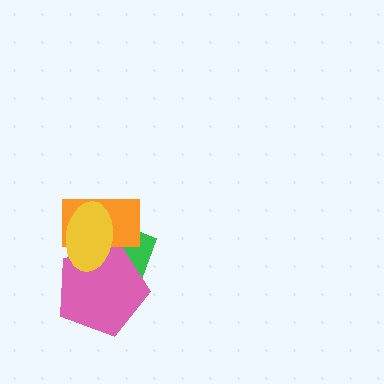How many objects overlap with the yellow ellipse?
3 objects overlap with the yellow ellipse.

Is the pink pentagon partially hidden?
Yes, it is partially covered by another shape.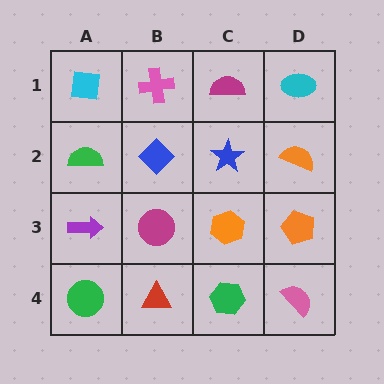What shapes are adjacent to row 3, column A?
A green semicircle (row 2, column A), a green circle (row 4, column A), a magenta circle (row 3, column B).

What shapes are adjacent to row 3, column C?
A blue star (row 2, column C), a green hexagon (row 4, column C), a magenta circle (row 3, column B), an orange pentagon (row 3, column D).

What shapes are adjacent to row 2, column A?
A cyan square (row 1, column A), a purple arrow (row 3, column A), a blue diamond (row 2, column B).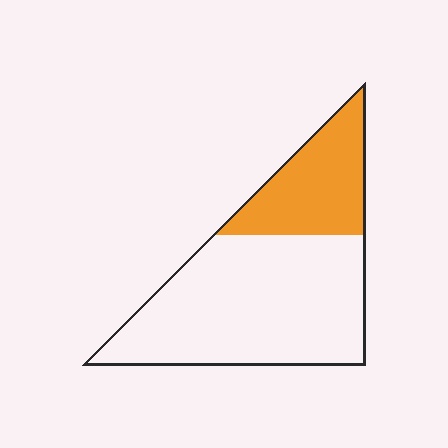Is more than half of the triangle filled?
No.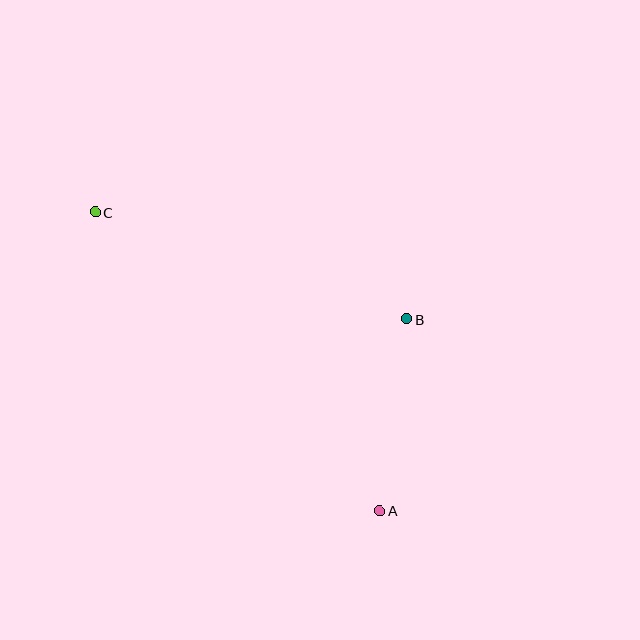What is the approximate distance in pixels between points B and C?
The distance between B and C is approximately 329 pixels.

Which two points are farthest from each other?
Points A and C are farthest from each other.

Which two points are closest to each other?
Points A and B are closest to each other.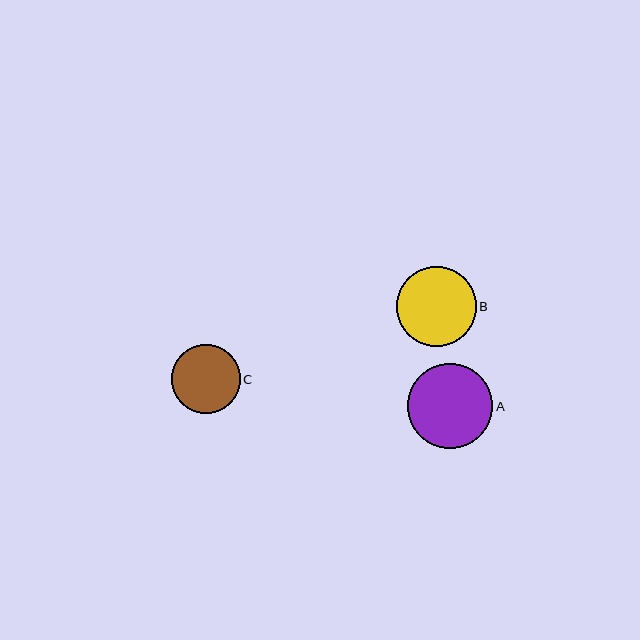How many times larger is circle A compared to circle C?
Circle A is approximately 1.2 times the size of circle C.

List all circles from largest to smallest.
From largest to smallest: A, B, C.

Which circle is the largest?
Circle A is the largest with a size of approximately 85 pixels.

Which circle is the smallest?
Circle C is the smallest with a size of approximately 69 pixels.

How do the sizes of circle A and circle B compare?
Circle A and circle B are approximately the same size.